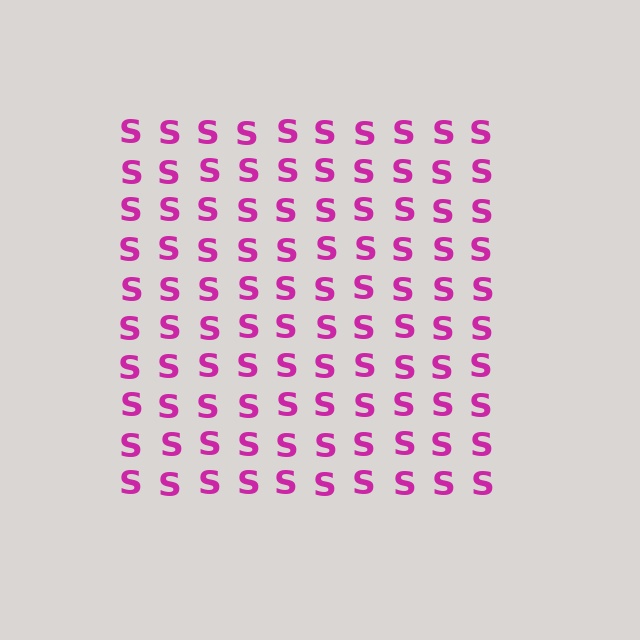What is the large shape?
The large shape is a square.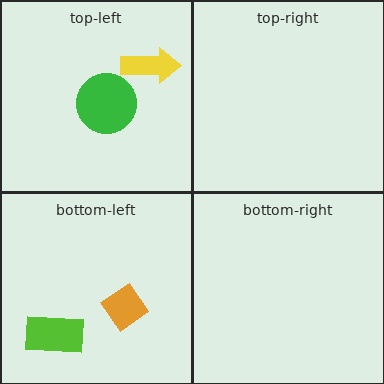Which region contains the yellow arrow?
The top-left region.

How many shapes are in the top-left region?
2.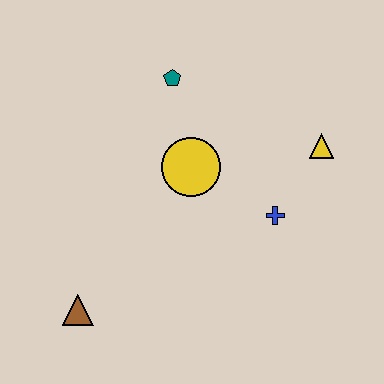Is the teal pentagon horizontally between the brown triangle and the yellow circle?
Yes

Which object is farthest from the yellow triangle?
The brown triangle is farthest from the yellow triangle.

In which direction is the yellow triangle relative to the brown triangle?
The yellow triangle is to the right of the brown triangle.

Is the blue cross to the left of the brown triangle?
No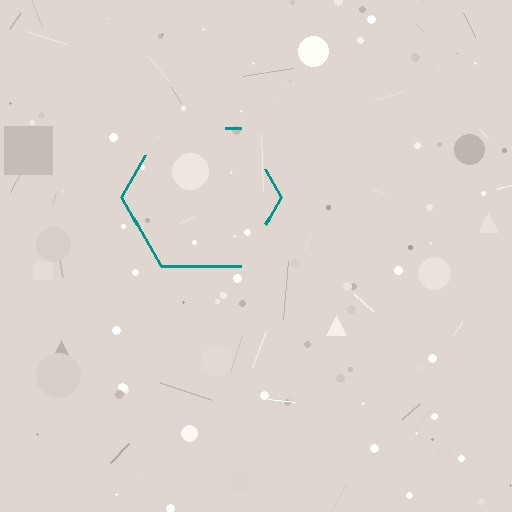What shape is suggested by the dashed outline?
The dashed outline suggests a hexagon.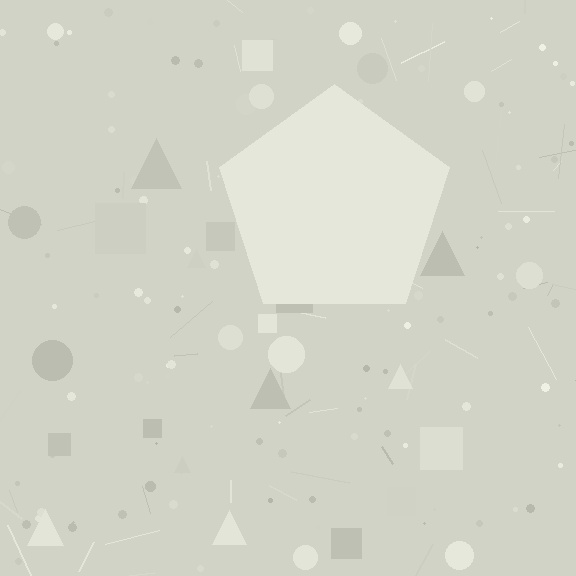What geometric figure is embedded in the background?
A pentagon is embedded in the background.